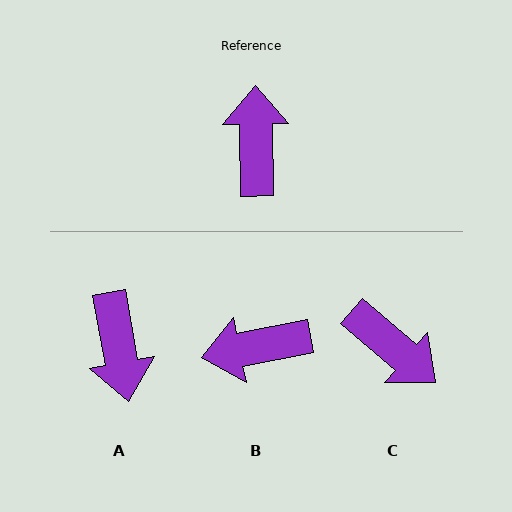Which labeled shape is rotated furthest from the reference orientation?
A, about 170 degrees away.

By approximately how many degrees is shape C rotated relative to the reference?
Approximately 131 degrees clockwise.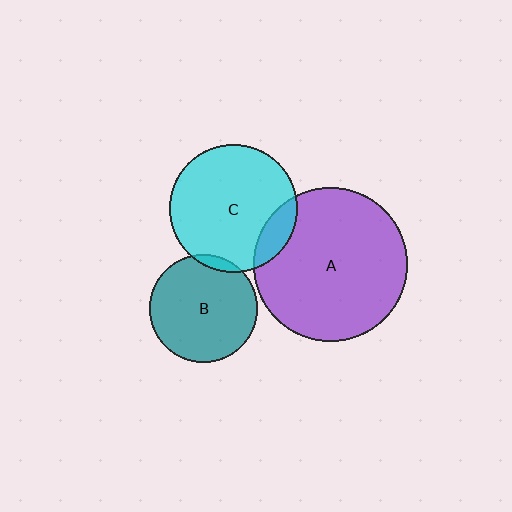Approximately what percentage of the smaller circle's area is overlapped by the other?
Approximately 15%.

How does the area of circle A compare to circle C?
Approximately 1.4 times.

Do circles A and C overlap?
Yes.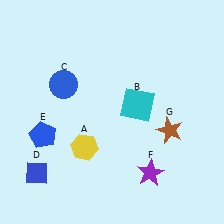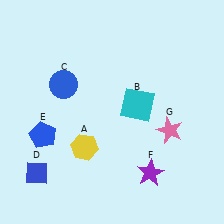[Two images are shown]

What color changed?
The star (G) changed from brown in Image 1 to pink in Image 2.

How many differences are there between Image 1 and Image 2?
There is 1 difference between the two images.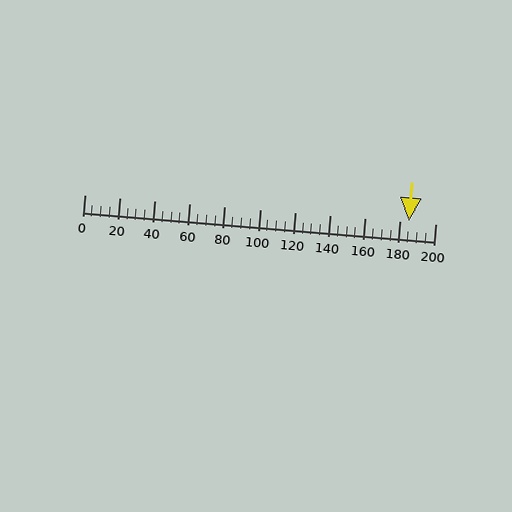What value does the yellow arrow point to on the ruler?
The yellow arrow points to approximately 185.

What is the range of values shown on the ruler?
The ruler shows values from 0 to 200.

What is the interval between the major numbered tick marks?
The major tick marks are spaced 20 units apart.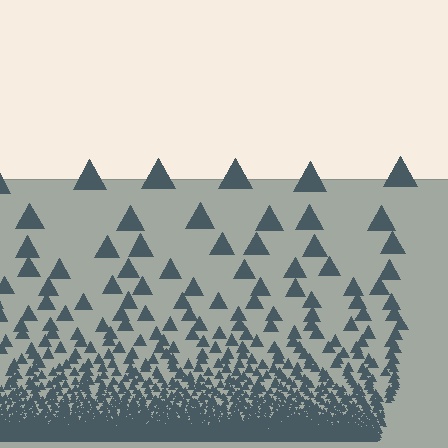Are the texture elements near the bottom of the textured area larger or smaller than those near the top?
Smaller. The gradient is inverted — elements near the bottom are smaller and denser.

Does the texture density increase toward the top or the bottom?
Density increases toward the bottom.